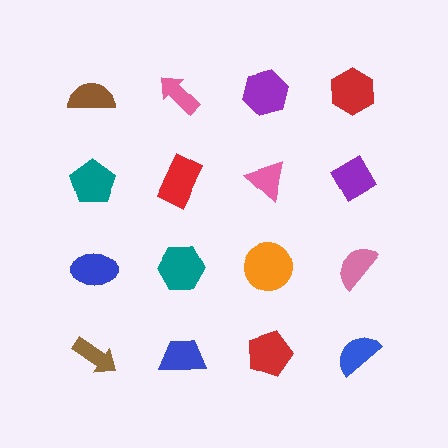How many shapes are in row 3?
4 shapes.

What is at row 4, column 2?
A blue trapezoid.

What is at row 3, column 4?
A pink semicircle.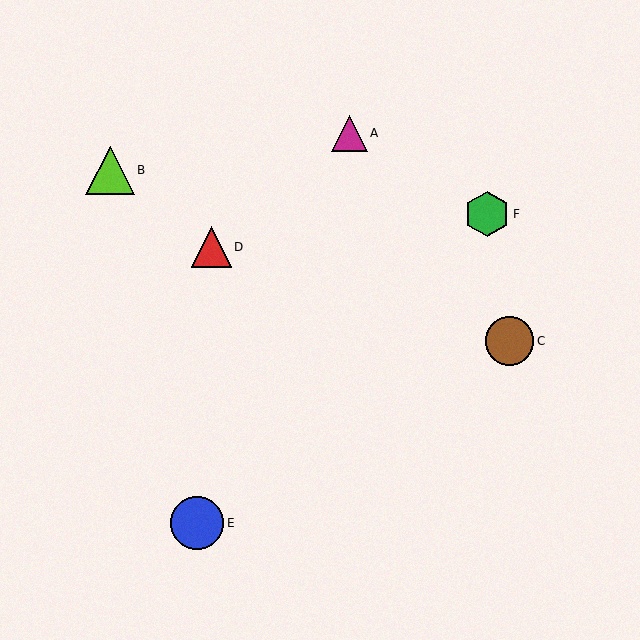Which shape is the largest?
The blue circle (labeled E) is the largest.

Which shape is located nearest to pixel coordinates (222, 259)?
The red triangle (labeled D) at (211, 247) is nearest to that location.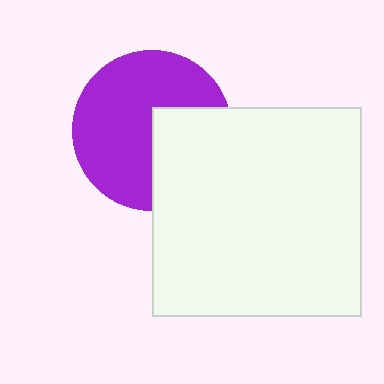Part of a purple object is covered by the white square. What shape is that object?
It is a circle.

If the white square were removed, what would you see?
You would see the complete purple circle.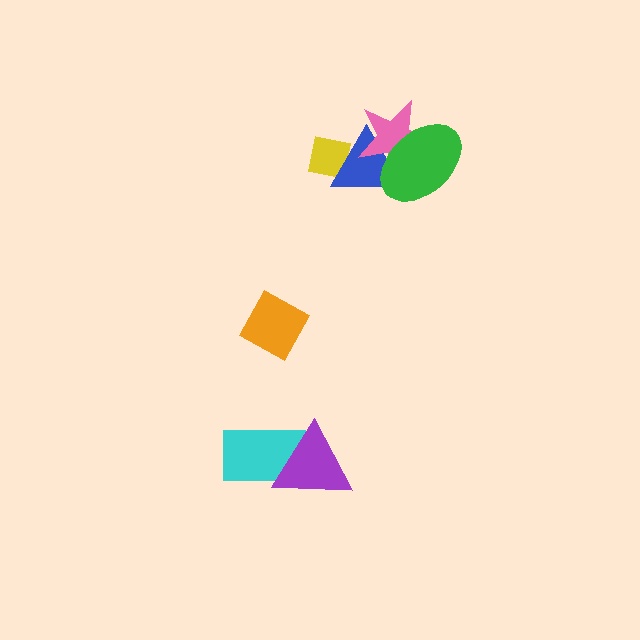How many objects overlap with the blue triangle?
3 objects overlap with the blue triangle.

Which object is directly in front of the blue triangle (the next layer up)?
The pink star is directly in front of the blue triangle.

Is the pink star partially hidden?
Yes, it is partially covered by another shape.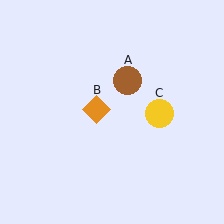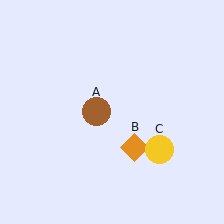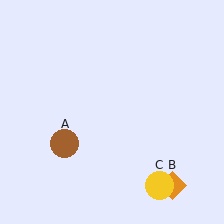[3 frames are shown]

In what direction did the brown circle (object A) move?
The brown circle (object A) moved down and to the left.